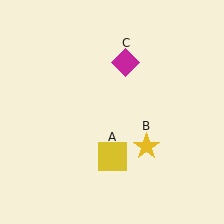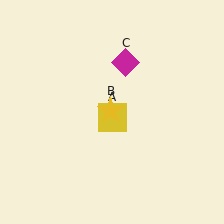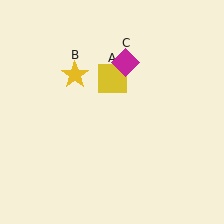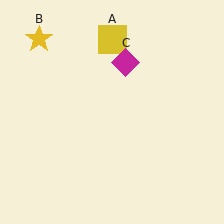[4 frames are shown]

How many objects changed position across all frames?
2 objects changed position: yellow square (object A), yellow star (object B).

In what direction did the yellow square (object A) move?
The yellow square (object A) moved up.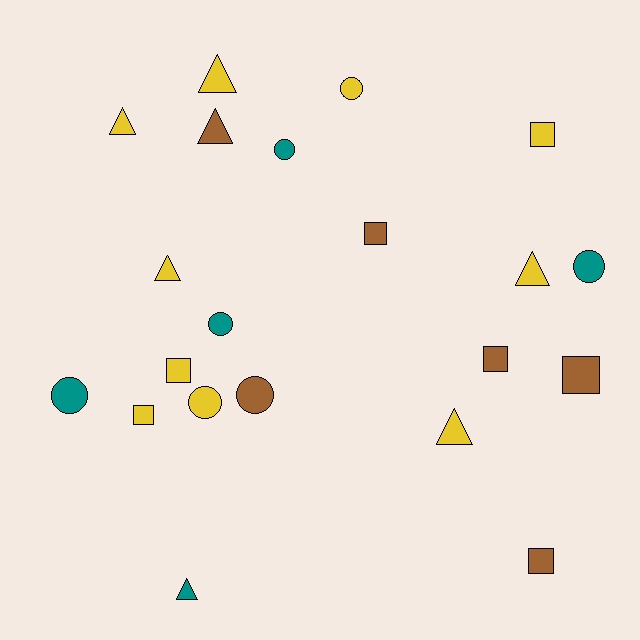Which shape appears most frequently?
Circle, with 7 objects.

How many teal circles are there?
There are 4 teal circles.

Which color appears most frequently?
Yellow, with 10 objects.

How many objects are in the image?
There are 21 objects.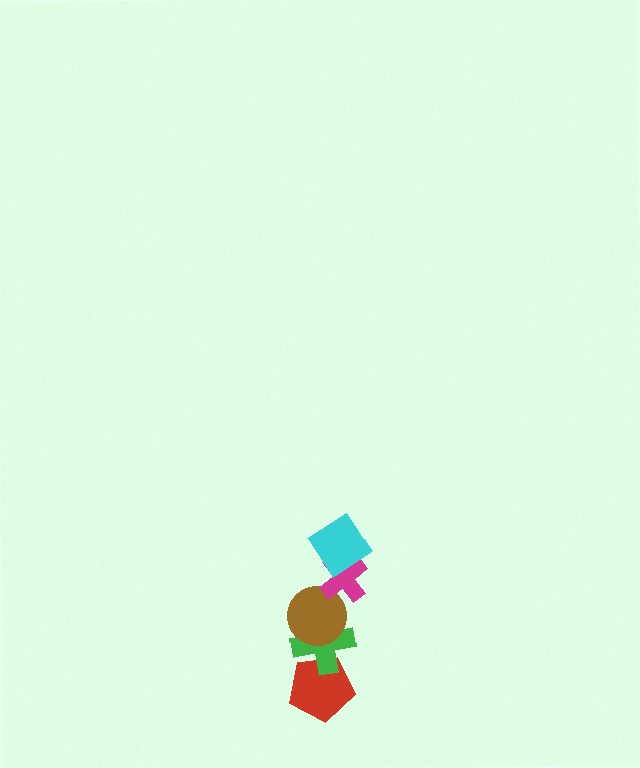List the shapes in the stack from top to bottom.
From top to bottom: the cyan diamond, the magenta cross, the brown circle, the green cross, the red pentagon.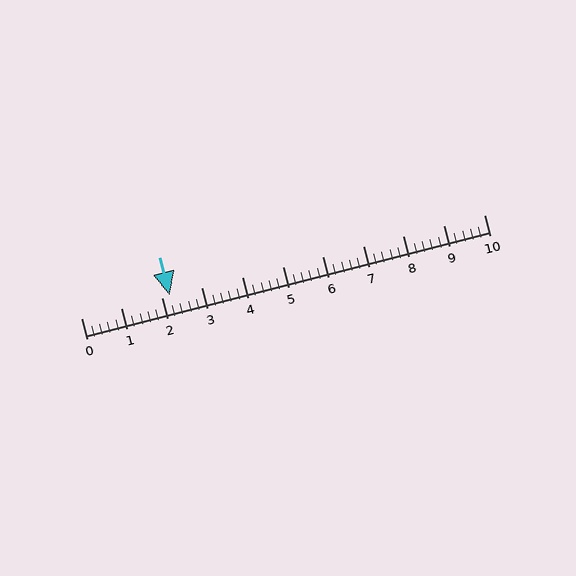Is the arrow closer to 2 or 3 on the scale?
The arrow is closer to 2.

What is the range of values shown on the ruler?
The ruler shows values from 0 to 10.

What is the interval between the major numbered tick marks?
The major tick marks are spaced 1 units apart.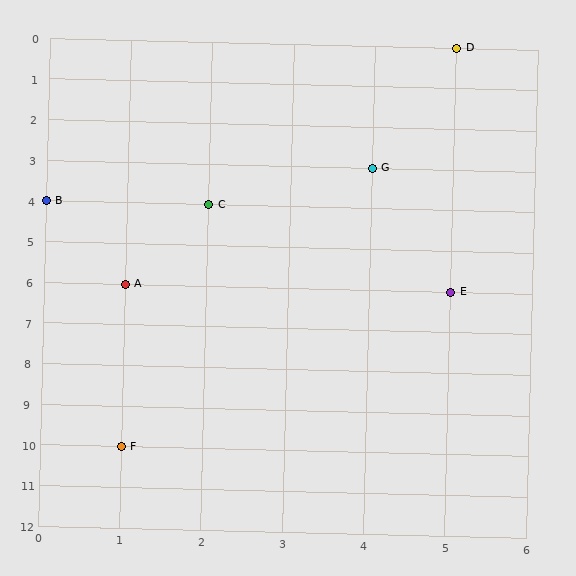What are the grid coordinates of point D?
Point D is at grid coordinates (5, 0).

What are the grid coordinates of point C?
Point C is at grid coordinates (2, 4).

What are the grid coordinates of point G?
Point G is at grid coordinates (4, 3).